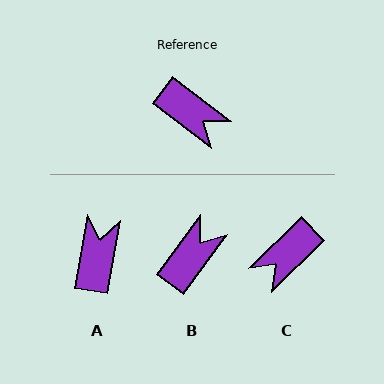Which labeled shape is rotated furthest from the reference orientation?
A, about 117 degrees away.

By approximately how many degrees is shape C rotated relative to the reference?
Approximately 99 degrees clockwise.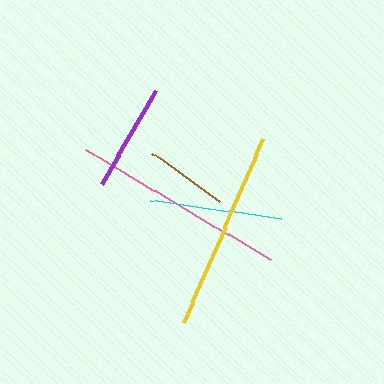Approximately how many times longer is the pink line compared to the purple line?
The pink line is approximately 2.0 times the length of the purple line.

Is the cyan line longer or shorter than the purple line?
The cyan line is longer than the purple line.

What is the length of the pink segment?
The pink segment is approximately 214 pixels long.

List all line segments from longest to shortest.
From longest to shortest: pink, yellow, cyan, purple, brown.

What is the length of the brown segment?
The brown segment is approximately 83 pixels long.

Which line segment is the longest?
The pink line is the longest at approximately 214 pixels.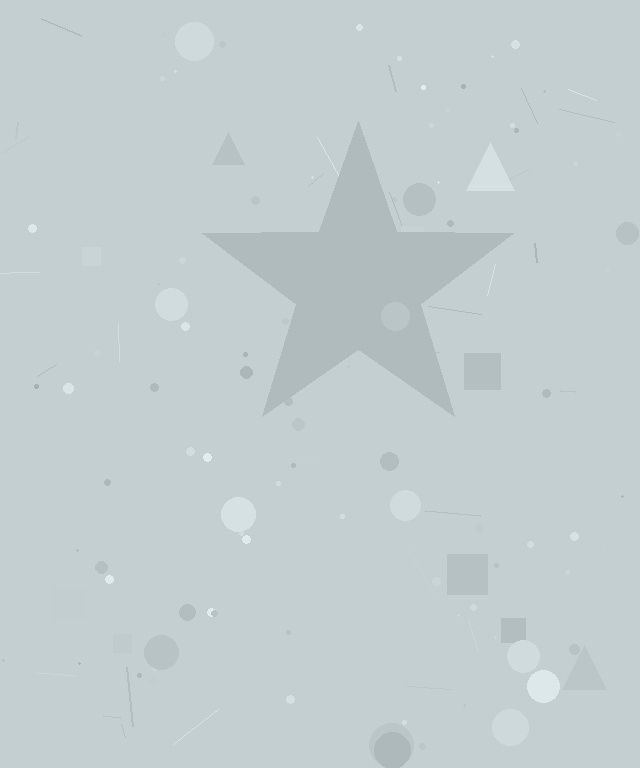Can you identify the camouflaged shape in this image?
The camouflaged shape is a star.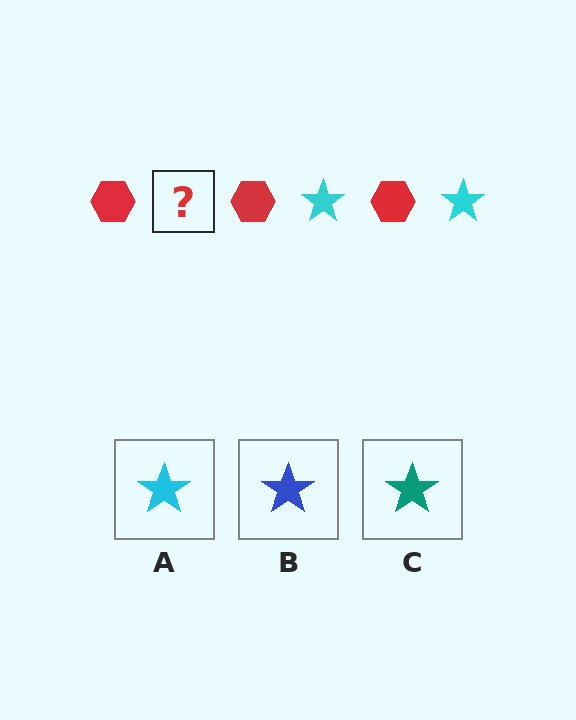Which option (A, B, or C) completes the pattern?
A.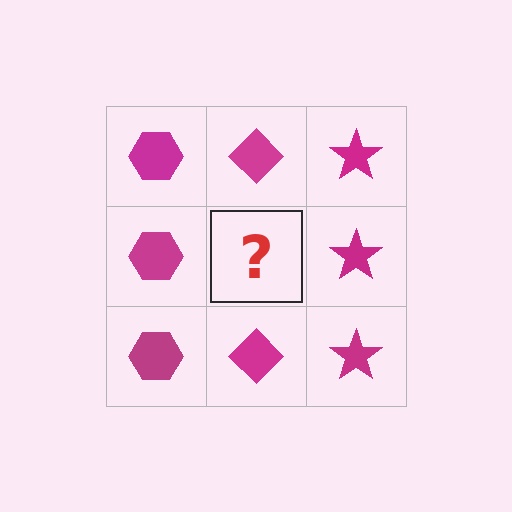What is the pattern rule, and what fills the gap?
The rule is that each column has a consistent shape. The gap should be filled with a magenta diamond.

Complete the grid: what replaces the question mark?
The question mark should be replaced with a magenta diamond.